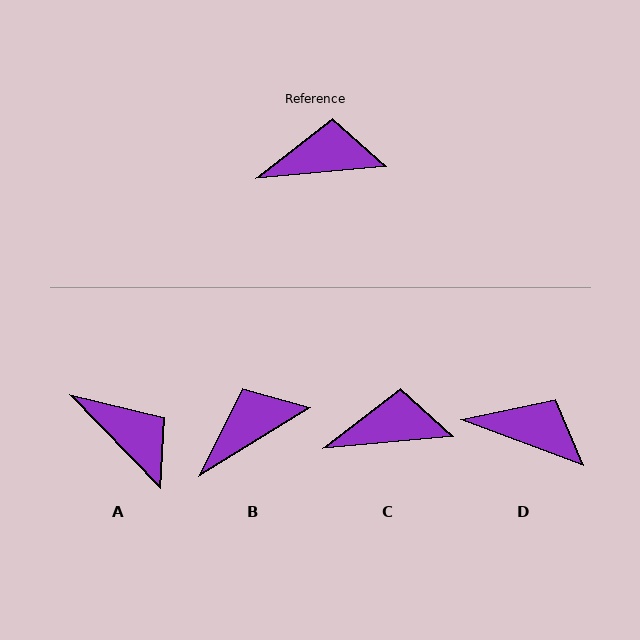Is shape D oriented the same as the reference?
No, it is off by about 26 degrees.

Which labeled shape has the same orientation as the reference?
C.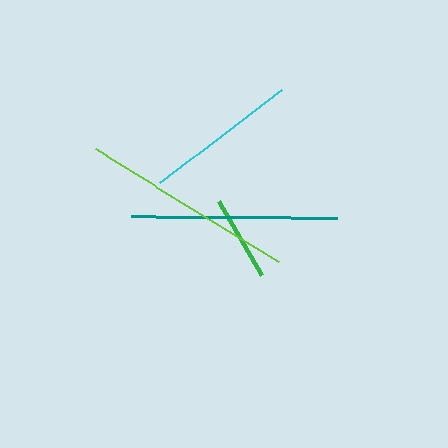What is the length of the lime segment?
The lime segment is approximately 215 pixels long.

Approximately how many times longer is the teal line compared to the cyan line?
The teal line is approximately 1.3 times the length of the cyan line.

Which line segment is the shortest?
The green line is the shortest at approximately 85 pixels.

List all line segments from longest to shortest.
From longest to shortest: lime, teal, cyan, green.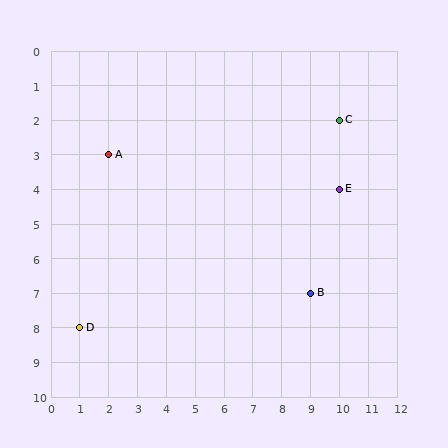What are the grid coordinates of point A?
Point A is at grid coordinates (2, 3).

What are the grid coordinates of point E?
Point E is at grid coordinates (10, 4).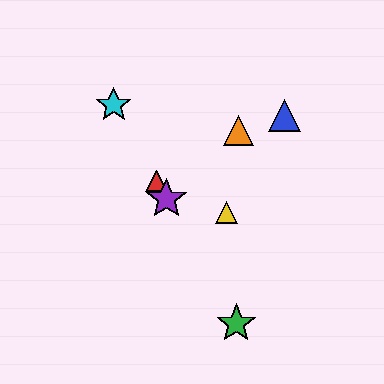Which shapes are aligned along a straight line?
The red triangle, the green star, the purple star, the cyan star are aligned along a straight line.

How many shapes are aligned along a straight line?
4 shapes (the red triangle, the green star, the purple star, the cyan star) are aligned along a straight line.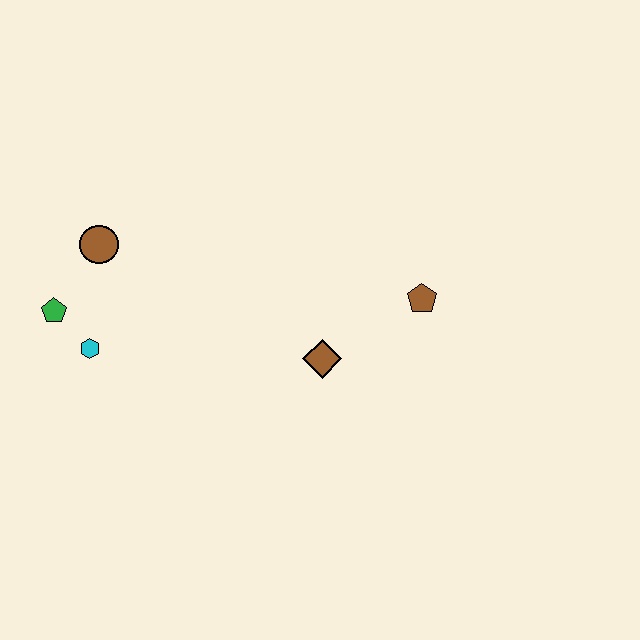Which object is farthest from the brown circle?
The brown pentagon is farthest from the brown circle.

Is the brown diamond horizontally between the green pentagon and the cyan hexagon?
No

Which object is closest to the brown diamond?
The brown pentagon is closest to the brown diamond.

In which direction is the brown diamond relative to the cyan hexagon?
The brown diamond is to the right of the cyan hexagon.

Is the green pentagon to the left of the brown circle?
Yes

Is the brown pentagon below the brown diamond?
No